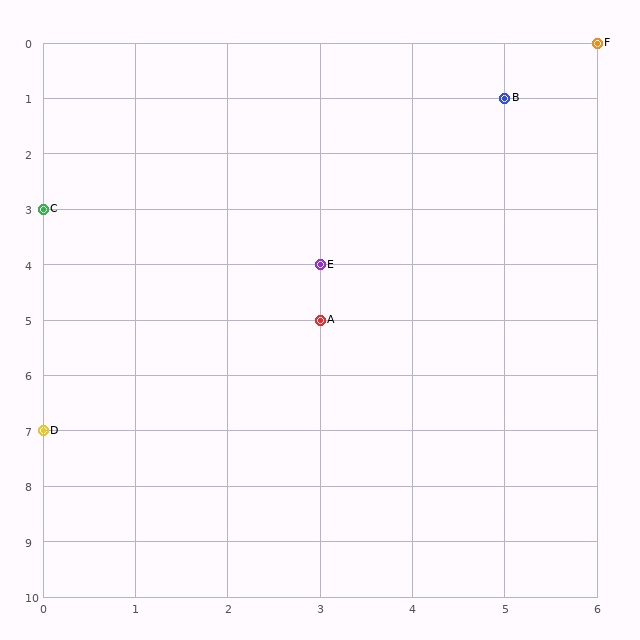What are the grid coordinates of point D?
Point D is at grid coordinates (0, 7).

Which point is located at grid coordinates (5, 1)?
Point B is at (5, 1).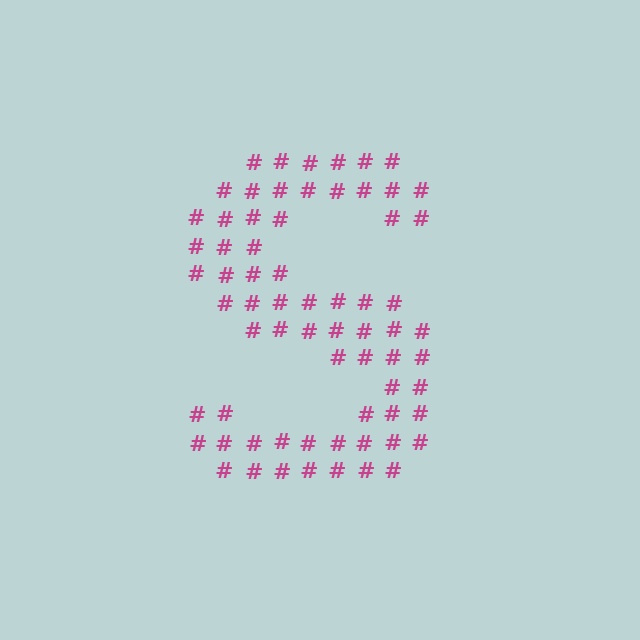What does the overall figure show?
The overall figure shows the letter S.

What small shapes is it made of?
It is made of small hash symbols.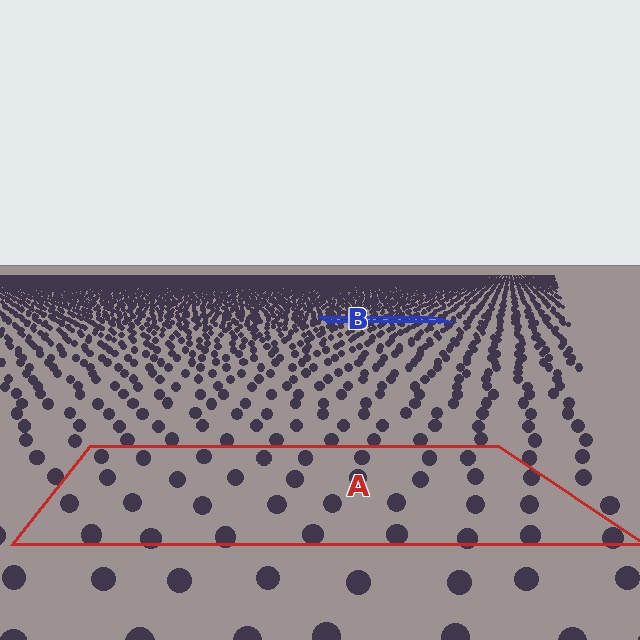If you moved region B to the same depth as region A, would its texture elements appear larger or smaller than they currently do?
They would appear larger. At a closer depth, the same texture elements are projected at a bigger on-screen size.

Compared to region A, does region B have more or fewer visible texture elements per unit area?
Region B has more texture elements per unit area — they are packed more densely because it is farther away.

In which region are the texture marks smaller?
The texture marks are smaller in region B, because it is farther away.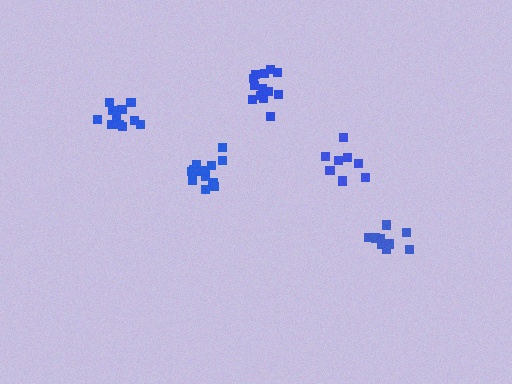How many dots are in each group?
Group 1: 8 dots, Group 2: 11 dots, Group 3: 13 dots, Group 4: 13 dots, Group 5: 9 dots (54 total).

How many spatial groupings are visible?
There are 5 spatial groupings.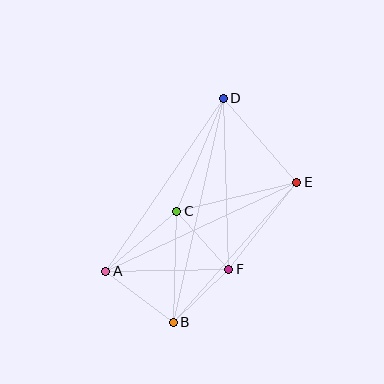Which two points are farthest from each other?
Points B and D are farthest from each other.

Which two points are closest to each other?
Points B and F are closest to each other.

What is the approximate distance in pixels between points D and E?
The distance between D and E is approximately 112 pixels.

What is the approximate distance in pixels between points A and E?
The distance between A and E is approximately 211 pixels.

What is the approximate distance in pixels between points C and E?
The distance between C and E is approximately 124 pixels.